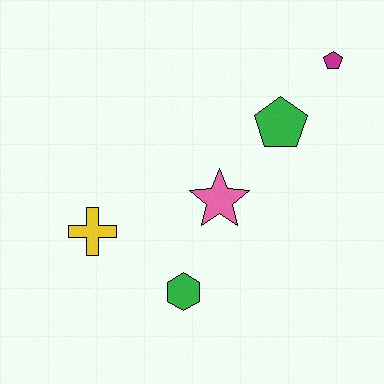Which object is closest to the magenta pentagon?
The green pentagon is closest to the magenta pentagon.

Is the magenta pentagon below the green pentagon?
No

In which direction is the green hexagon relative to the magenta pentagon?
The green hexagon is below the magenta pentagon.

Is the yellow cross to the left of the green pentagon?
Yes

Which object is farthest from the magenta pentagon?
The yellow cross is farthest from the magenta pentagon.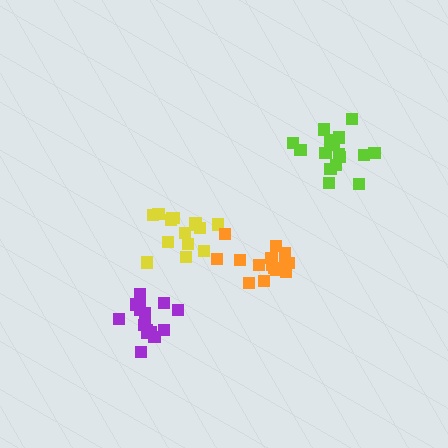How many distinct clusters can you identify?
There are 4 distinct clusters.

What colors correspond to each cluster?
The clusters are colored: yellow, orange, purple, lime.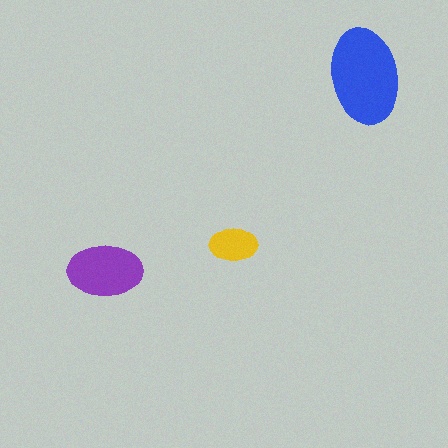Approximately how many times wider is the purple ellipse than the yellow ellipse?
About 1.5 times wider.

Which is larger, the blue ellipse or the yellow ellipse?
The blue one.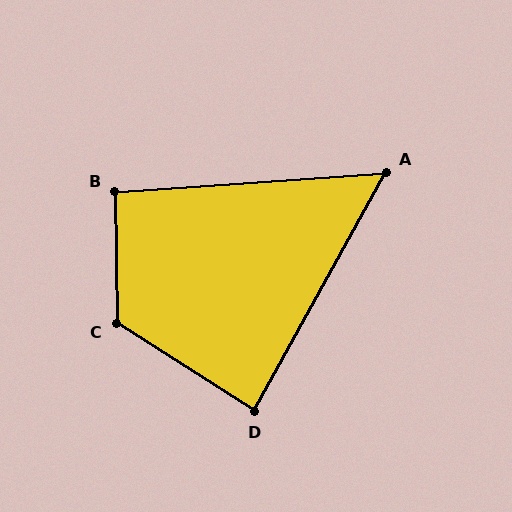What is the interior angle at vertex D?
Approximately 87 degrees (approximately right).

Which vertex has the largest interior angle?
C, at approximately 123 degrees.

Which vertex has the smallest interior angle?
A, at approximately 57 degrees.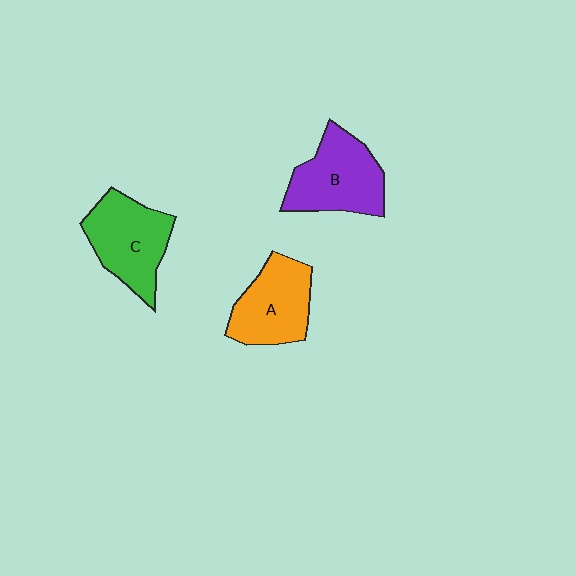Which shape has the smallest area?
Shape A (orange).